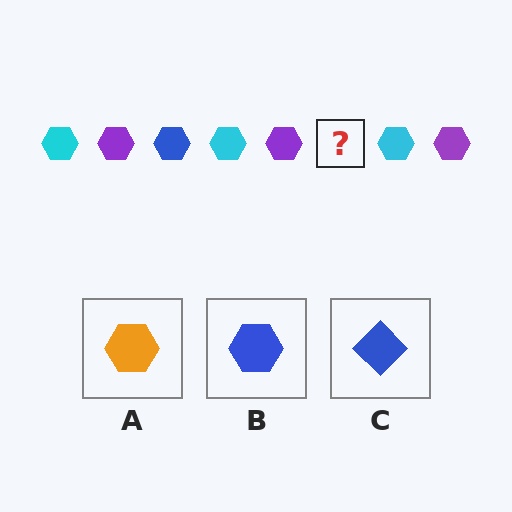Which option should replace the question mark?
Option B.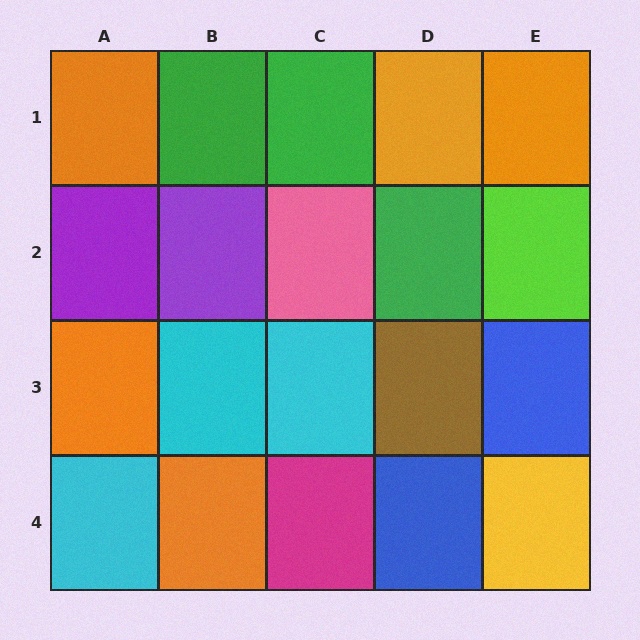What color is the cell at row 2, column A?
Purple.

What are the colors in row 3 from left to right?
Orange, cyan, cyan, brown, blue.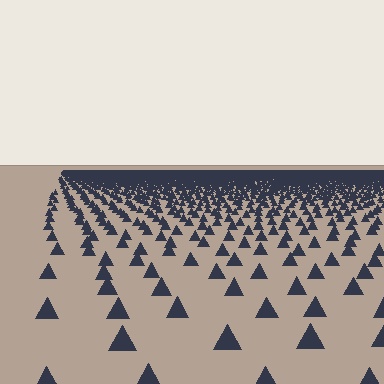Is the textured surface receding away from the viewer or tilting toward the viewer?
The surface is receding away from the viewer. Texture elements get smaller and denser toward the top.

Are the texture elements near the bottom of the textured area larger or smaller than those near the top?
Larger. Near the bottom, elements are closer to the viewer and appear at a bigger on-screen size.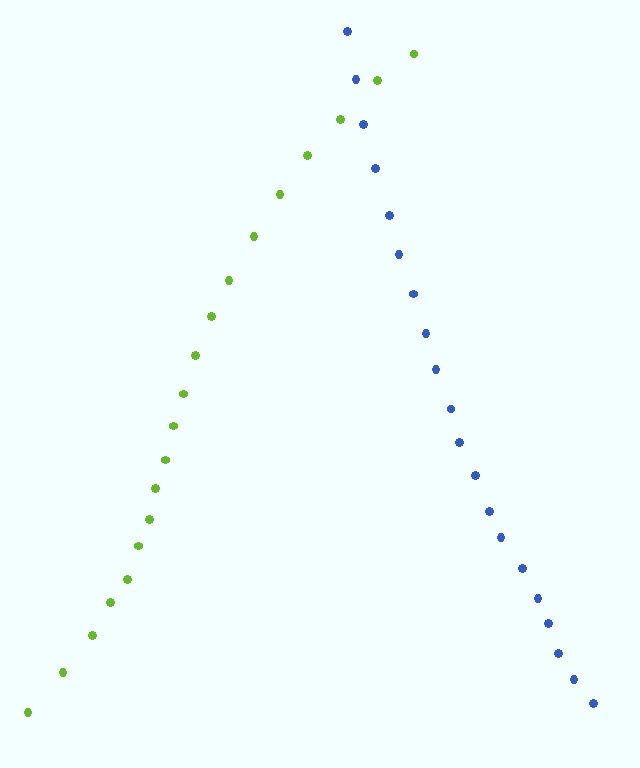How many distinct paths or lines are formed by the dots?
There are 2 distinct paths.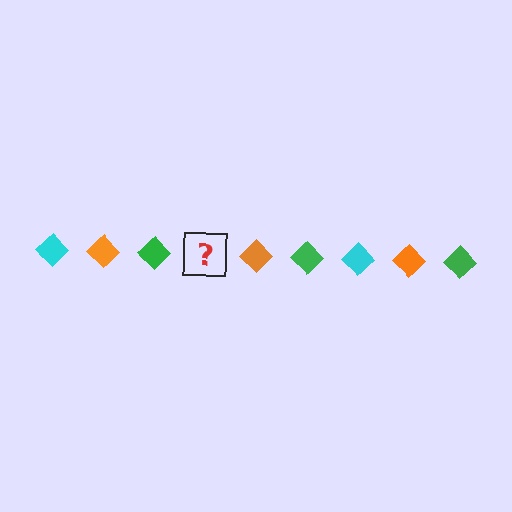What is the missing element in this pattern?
The missing element is a cyan diamond.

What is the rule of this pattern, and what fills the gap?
The rule is that the pattern cycles through cyan, orange, green diamonds. The gap should be filled with a cyan diamond.